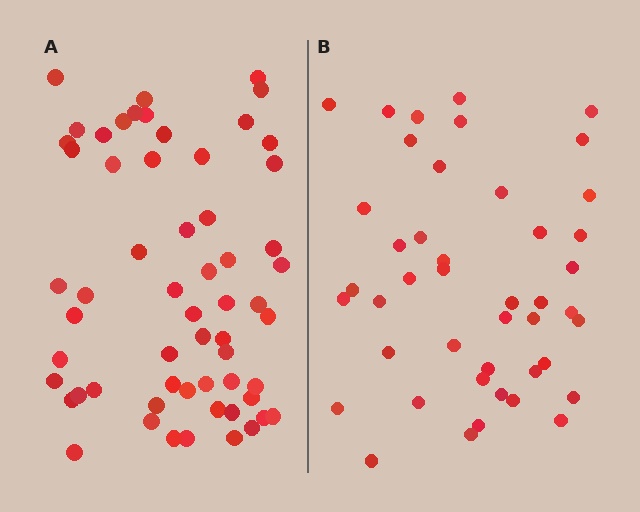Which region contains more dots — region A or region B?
Region A (the left region) has more dots.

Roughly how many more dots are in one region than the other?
Region A has approximately 15 more dots than region B.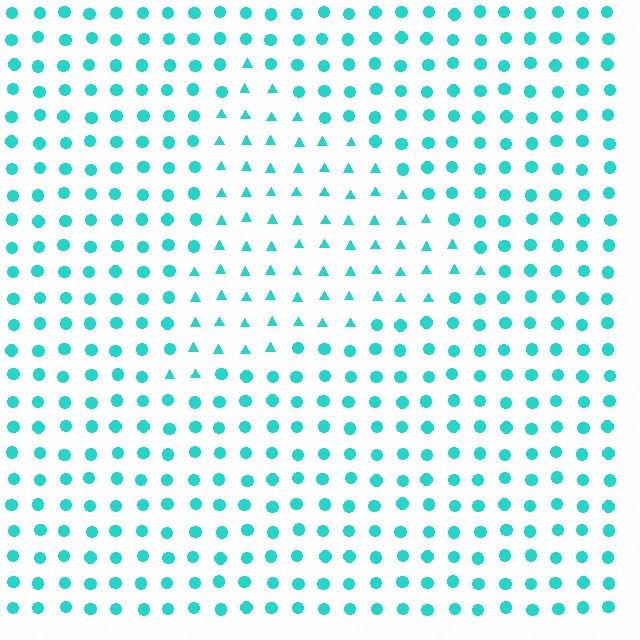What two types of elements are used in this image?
The image uses triangles inside the triangle region and circles outside it.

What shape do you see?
I see a triangle.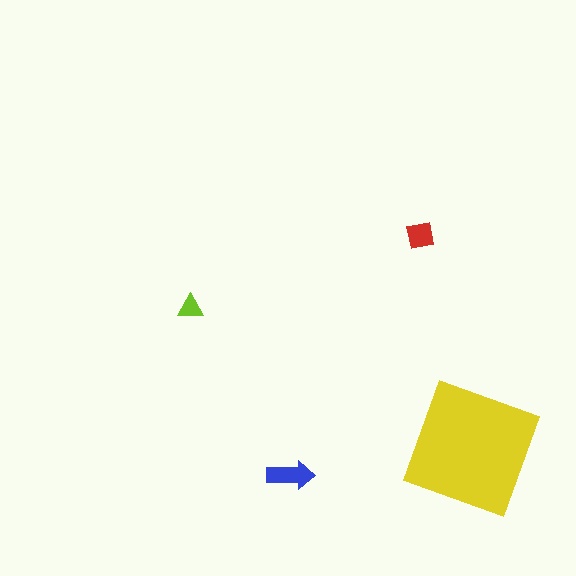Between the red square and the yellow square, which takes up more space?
The yellow square.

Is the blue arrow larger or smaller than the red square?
Larger.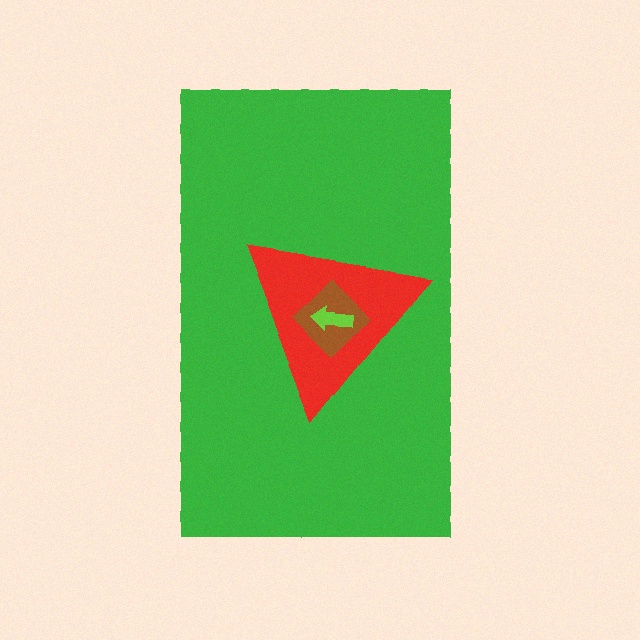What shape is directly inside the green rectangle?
The red triangle.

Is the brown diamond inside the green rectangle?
Yes.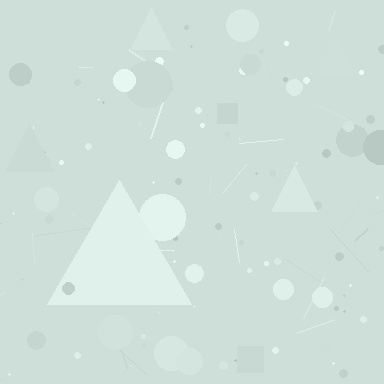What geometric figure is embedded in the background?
A triangle is embedded in the background.